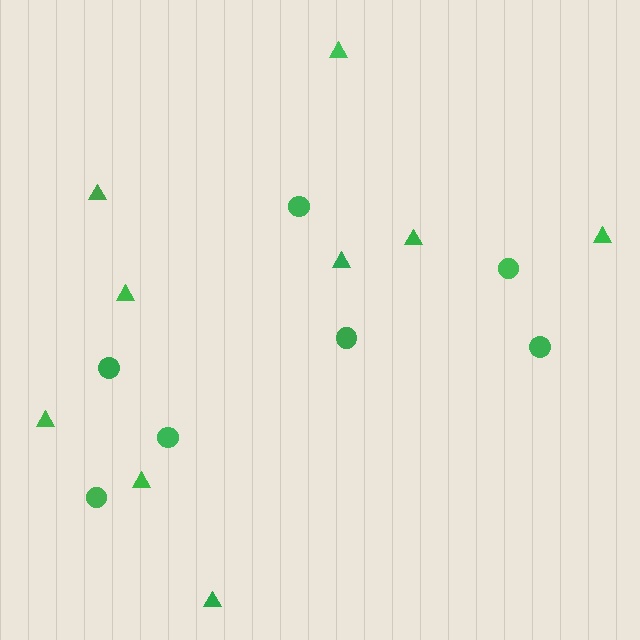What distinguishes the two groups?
There are 2 groups: one group of circles (7) and one group of triangles (9).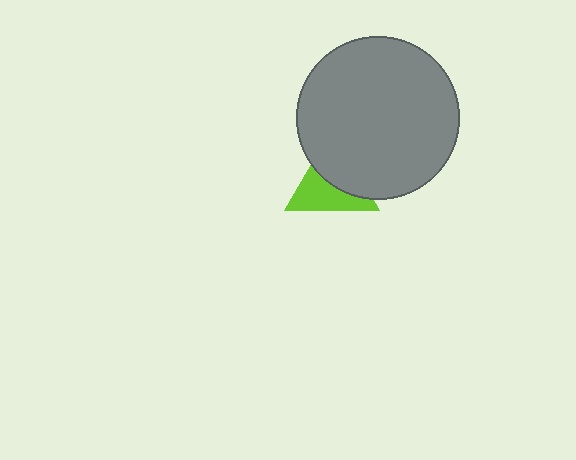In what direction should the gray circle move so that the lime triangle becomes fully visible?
The gray circle should move toward the upper-right. That is the shortest direction to clear the overlap and leave the lime triangle fully visible.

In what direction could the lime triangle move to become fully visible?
The lime triangle could move toward the lower-left. That would shift it out from behind the gray circle entirely.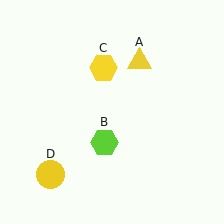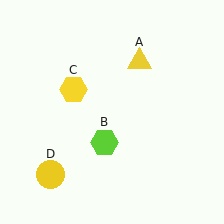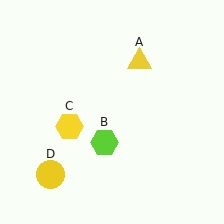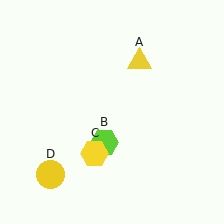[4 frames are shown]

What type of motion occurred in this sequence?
The yellow hexagon (object C) rotated counterclockwise around the center of the scene.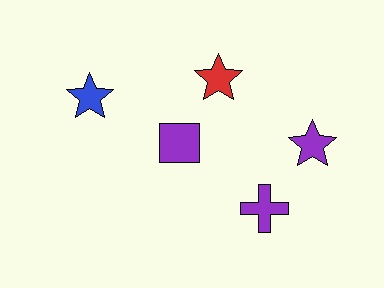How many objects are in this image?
There are 5 objects.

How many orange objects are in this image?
There are no orange objects.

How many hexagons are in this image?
There are no hexagons.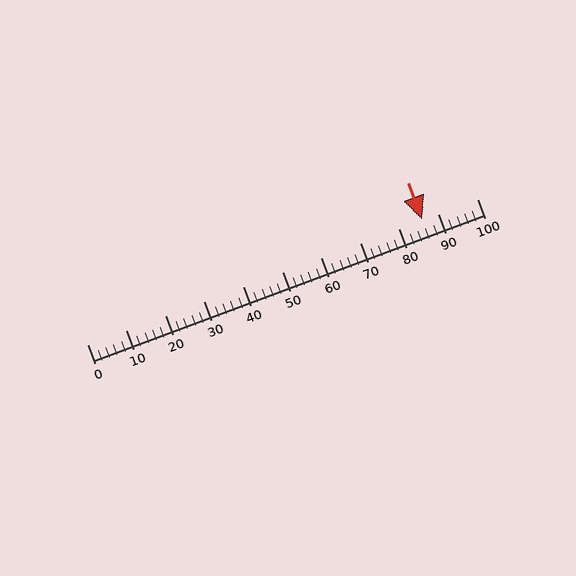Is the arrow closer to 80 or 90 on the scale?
The arrow is closer to 90.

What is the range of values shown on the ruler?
The ruler shows values from 0 to 100.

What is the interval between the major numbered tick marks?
The major tick marks are spaced 10 units apart.